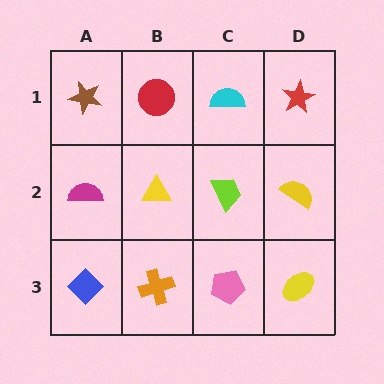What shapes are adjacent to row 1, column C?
A lime trapezoid (row 2, column C), a red circle (row 1, column B), a red star (row 1, column D).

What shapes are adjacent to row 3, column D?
A yellow semicircle (row 2, column D), a pink pentagon (row 3, column C).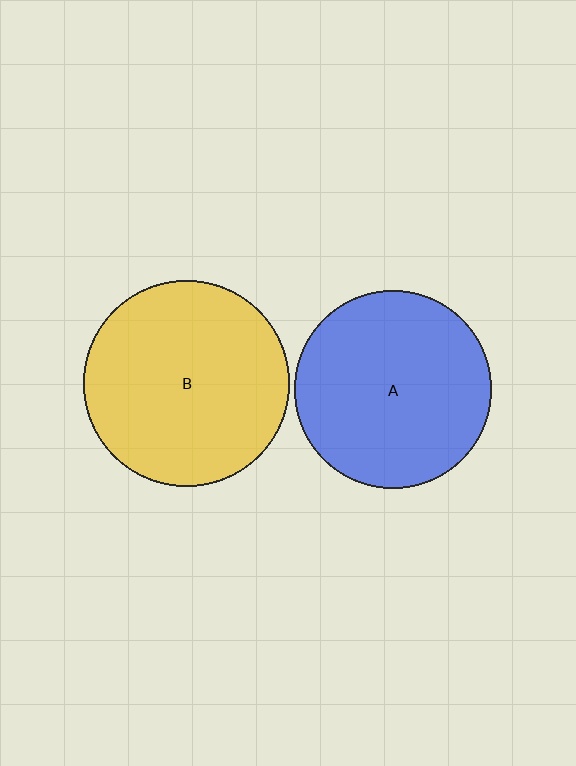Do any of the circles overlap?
No, none of the circles overlap.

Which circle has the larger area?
Circle B (yellow).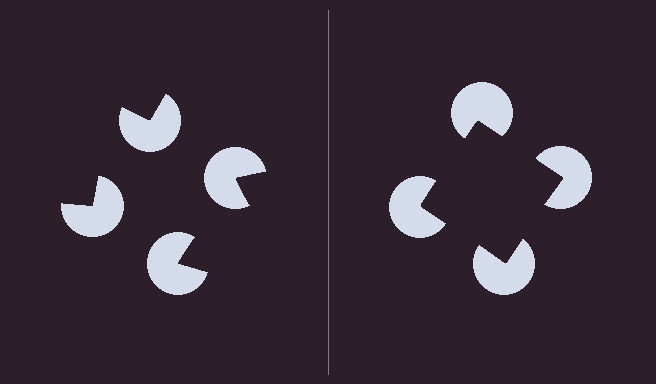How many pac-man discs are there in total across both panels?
8 — 4 on each side.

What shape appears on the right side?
An illusory square.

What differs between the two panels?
The pac-man discs are positioned identically on both sides; only the wedge orientations differ. On the right they align to a square; on the left they are misaligned.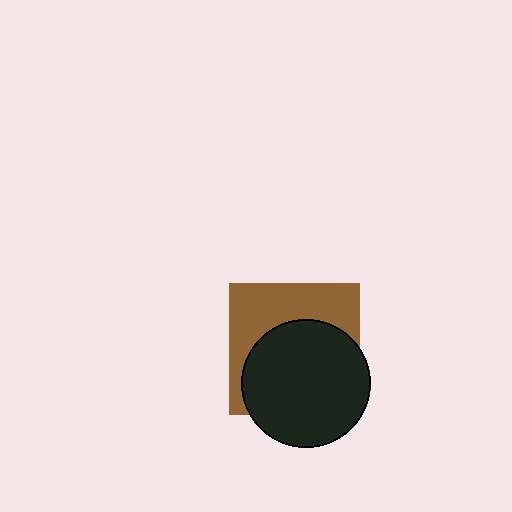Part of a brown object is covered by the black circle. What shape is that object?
It is a square.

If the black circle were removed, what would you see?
You would see the complete brown square.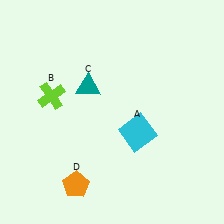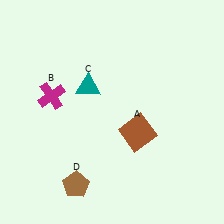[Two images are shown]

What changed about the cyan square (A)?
In Image 1, A is cyan. In Image 2, it changed to brown.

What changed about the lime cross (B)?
In Image 1, B is lime. In Image 2, it changed to magenta.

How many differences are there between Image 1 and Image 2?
There are 3 differences between the two images.